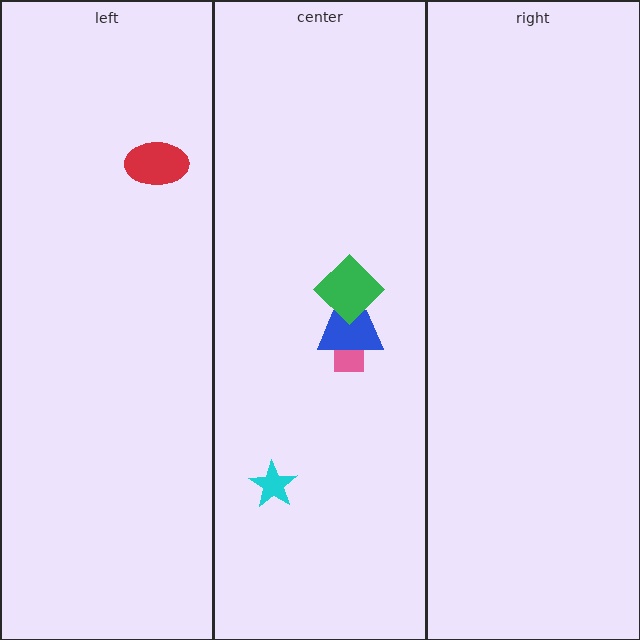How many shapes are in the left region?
1.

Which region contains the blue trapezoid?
The center region.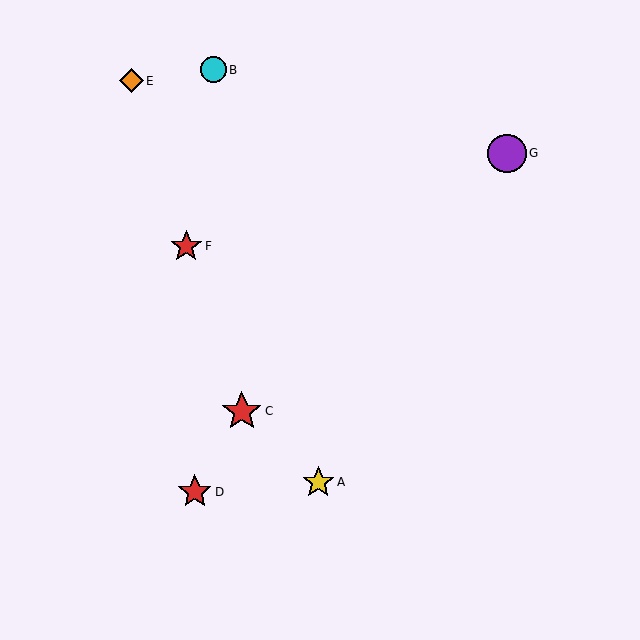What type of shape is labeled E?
Shape E is an orange diamond.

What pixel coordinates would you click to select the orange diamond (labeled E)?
Click at (131, 81) to select the orange diamond E.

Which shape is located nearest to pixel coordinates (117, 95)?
The orange diamond (labeled E) at (131, 81) is nearest to that location.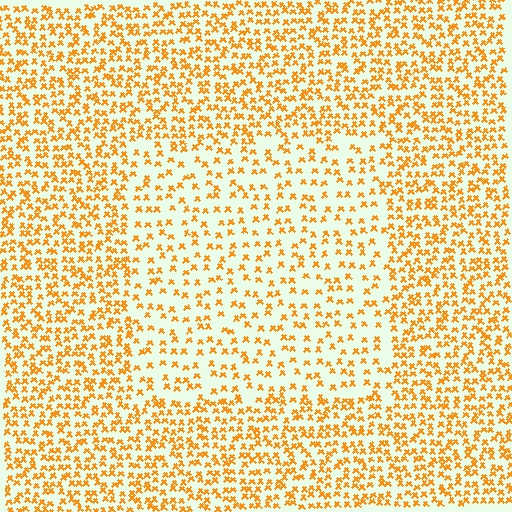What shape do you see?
I see a rectangle.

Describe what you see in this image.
The image contains small orange elements arranged at two different densities. A rectangle-shaped region is visible where the elements are less densely packed than the surrounding area.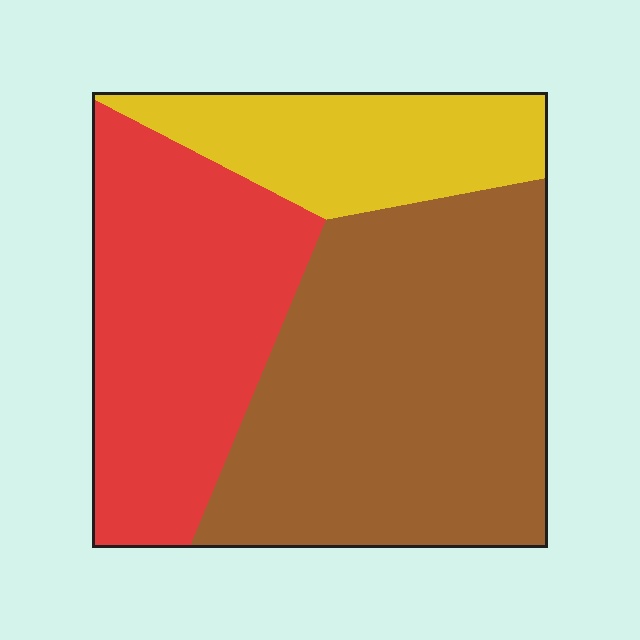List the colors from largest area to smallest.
From largest to smallest: brown, red, yellow.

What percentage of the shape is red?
Red takes up about one third (1/3) of the shape.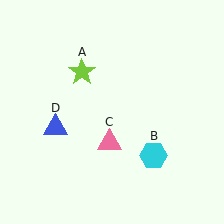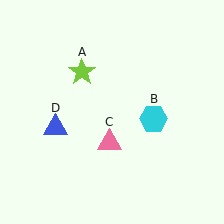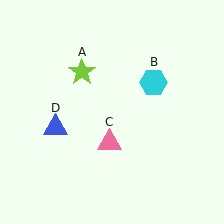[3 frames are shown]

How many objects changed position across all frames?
1 object changed position: cyan hexagon (object B).